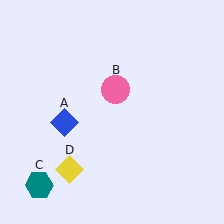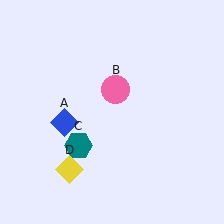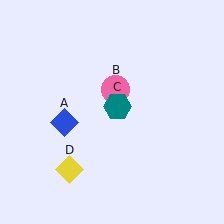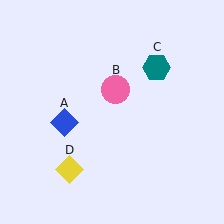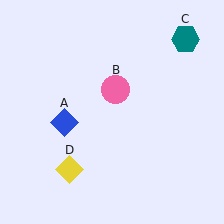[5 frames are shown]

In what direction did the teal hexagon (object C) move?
The teal hexagon (object C) moved up and to the right.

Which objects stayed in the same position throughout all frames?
Blue diamond (object A) and pink circle (object B) and yellow diamond (object D) remained stationary.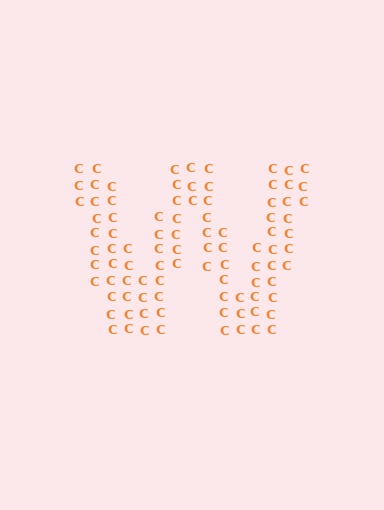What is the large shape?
The large shape is the letter W.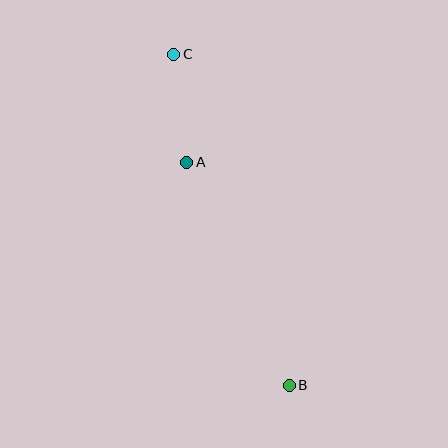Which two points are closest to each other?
Points A and C are closest to each other.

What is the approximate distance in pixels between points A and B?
The distance between A and B is approximately 246 pixels.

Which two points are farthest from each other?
Points B and C are farthest from each other.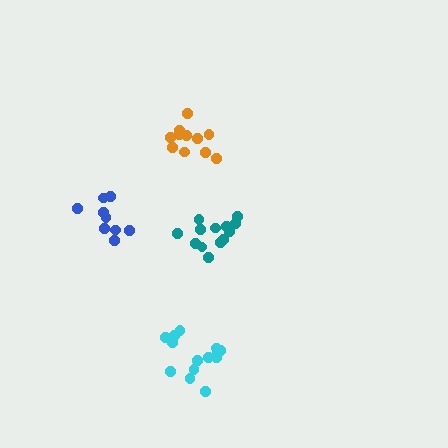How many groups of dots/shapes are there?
There are 4 groups.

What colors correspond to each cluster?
The clusters are colored: teal, blue, cyan, orange.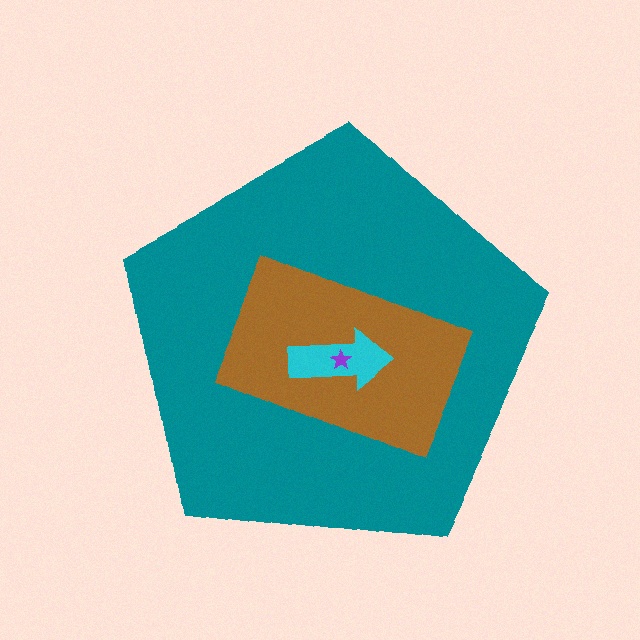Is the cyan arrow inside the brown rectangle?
Yes.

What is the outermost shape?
The teal pentagon.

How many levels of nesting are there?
4.